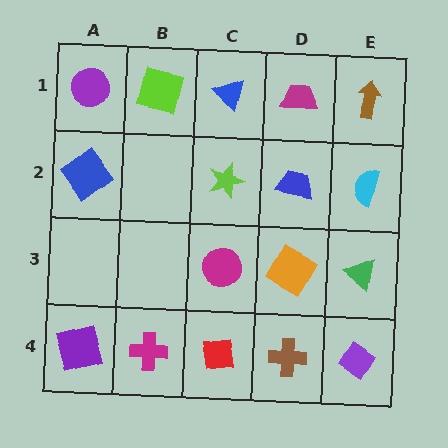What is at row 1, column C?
A blue triangle.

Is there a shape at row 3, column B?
No, that cell is empty.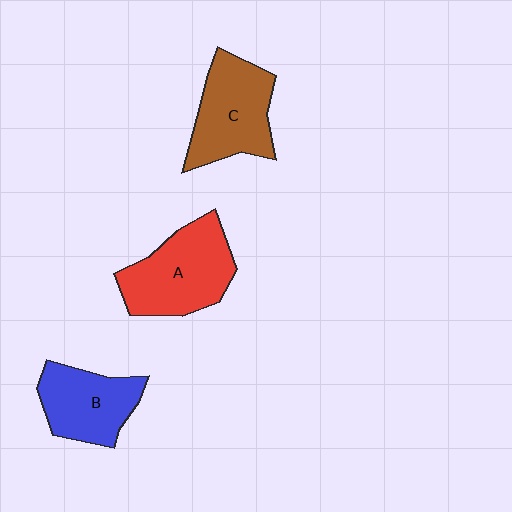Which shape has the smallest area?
Shape B (blue).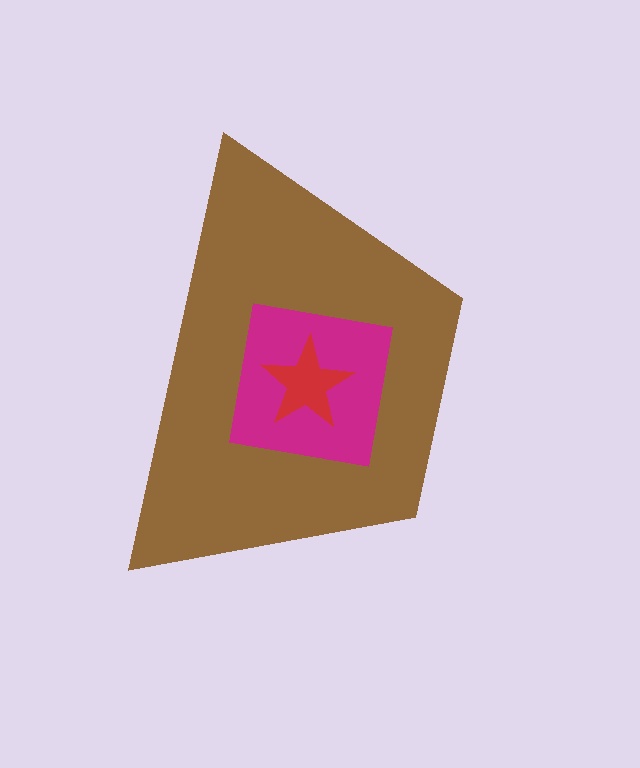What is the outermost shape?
The brown trapezoid.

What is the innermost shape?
The red star.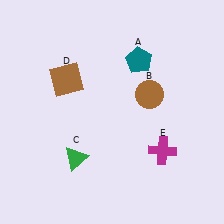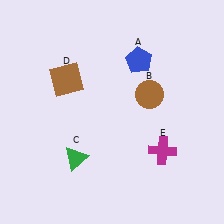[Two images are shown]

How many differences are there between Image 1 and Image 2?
There is 1 difference between the two images.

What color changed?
The pentagon (A) changed from teal in Image 1 to blue in Image 2.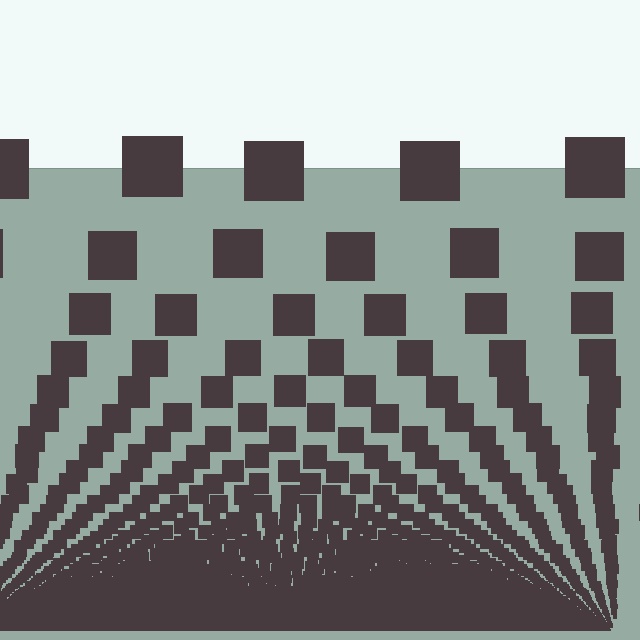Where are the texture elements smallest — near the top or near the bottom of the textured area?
Near the bottom.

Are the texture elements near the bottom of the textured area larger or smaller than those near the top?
Smaller. The gradient is inverted — elements near the bottom are smaller and denser.